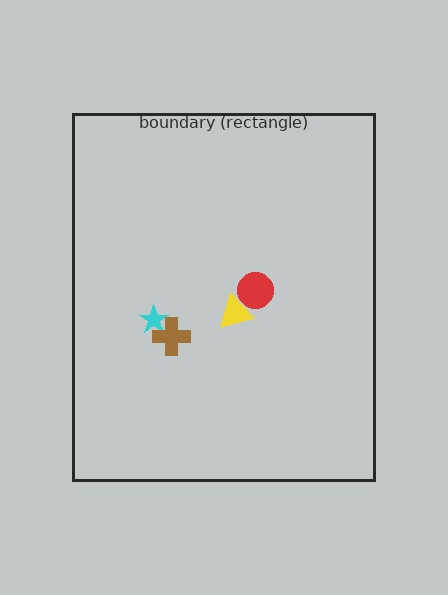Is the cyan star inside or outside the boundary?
Inside.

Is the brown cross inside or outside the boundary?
Inside.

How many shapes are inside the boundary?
4 inside, 0 outside.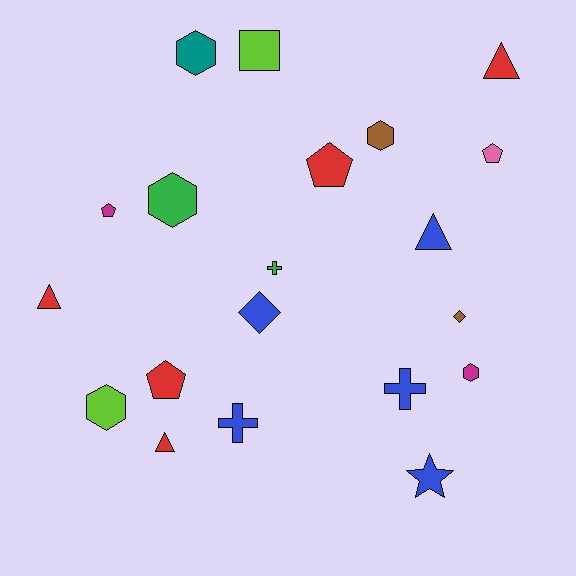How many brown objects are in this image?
There are 2 brown objects.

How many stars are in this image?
There is 1 star.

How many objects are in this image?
There are 20 objects.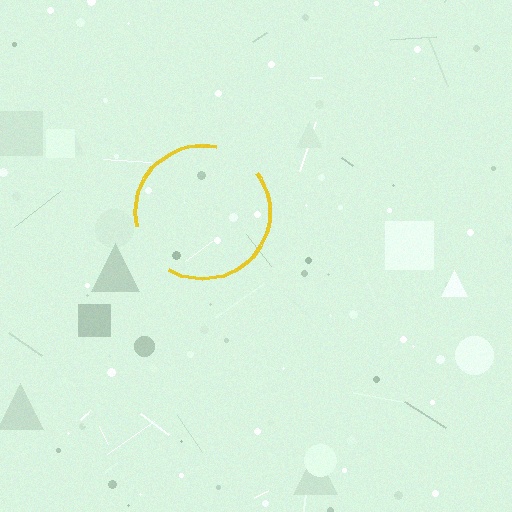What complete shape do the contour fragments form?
The contour fragments form a circle.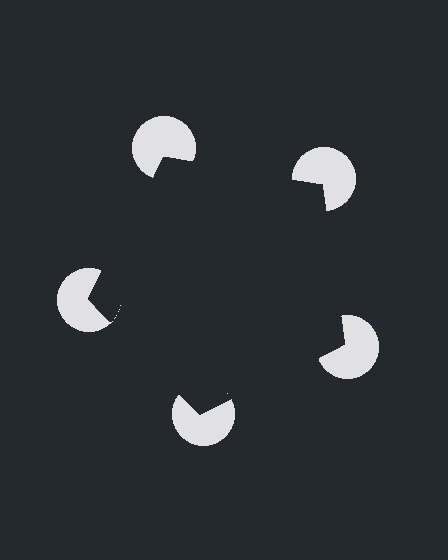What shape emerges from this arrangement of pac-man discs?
An illusory pentagon — its edges are inferred from the aligned wedge cuts in the pac-man discs, not physically drawn.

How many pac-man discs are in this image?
There are 5 — one at each vertex of the illusory pentagon.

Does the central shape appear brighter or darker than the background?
It typically appears slightly darker than the background, even though no actual brightness change is drawn.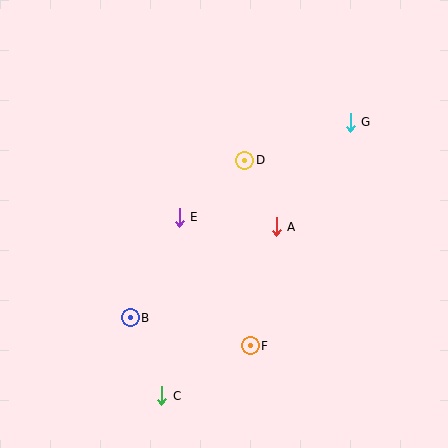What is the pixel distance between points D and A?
The distance between D and A is 74 pixels.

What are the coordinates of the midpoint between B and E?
The midpoint between B and E is at (155, 267).